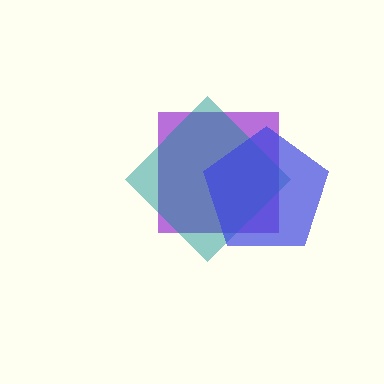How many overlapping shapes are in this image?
There are 3 overlapping shapes in the image.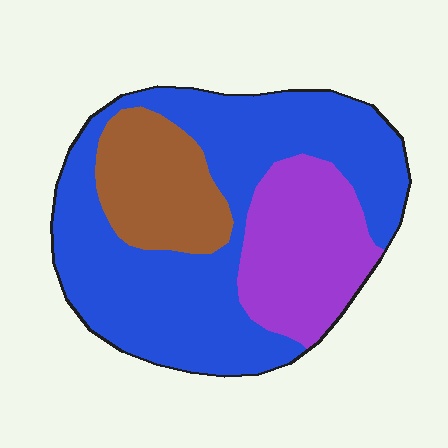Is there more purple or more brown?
Purple.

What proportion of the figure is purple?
Purple covers roughly 25% of the figure.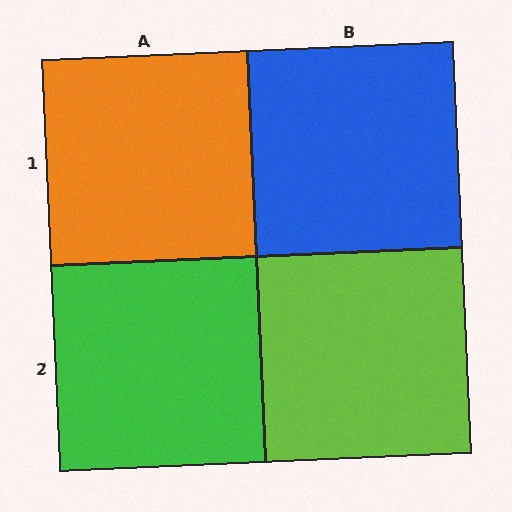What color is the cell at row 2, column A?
Green.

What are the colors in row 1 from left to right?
Orange, blue.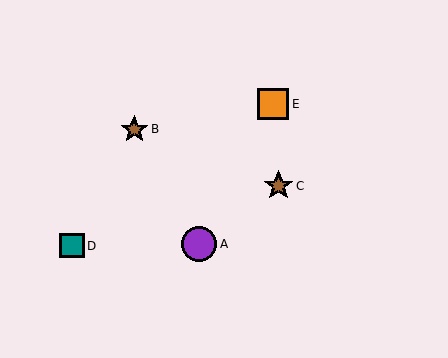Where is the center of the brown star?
The center of the brown star is at (279, 186).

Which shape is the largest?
The purple circle (labeled A) is the largest.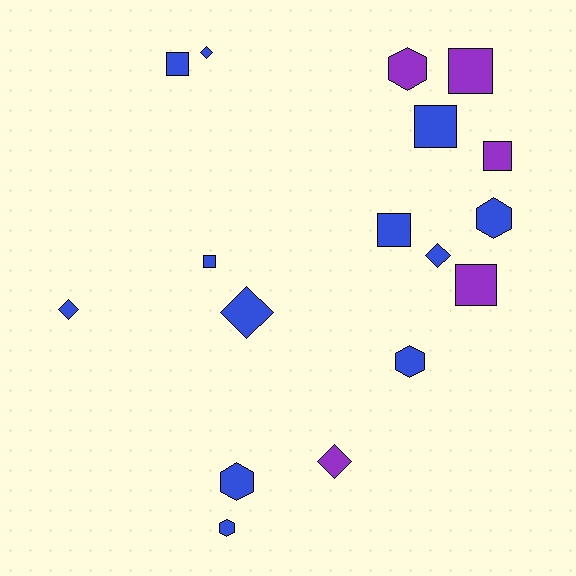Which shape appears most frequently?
Square, with 7 objects.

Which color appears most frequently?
Blue, with 12 objects.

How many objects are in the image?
There are 17 objects.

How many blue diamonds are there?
There are 4 blue diamonds.